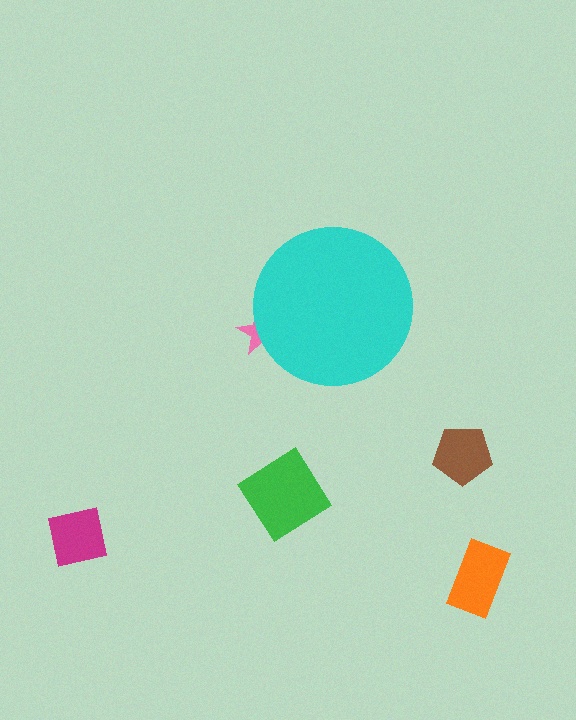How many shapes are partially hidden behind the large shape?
1 shape is partially hidden.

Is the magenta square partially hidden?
No, the magenta square is fully visible.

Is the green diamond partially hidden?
No, the green diamond is fully visible.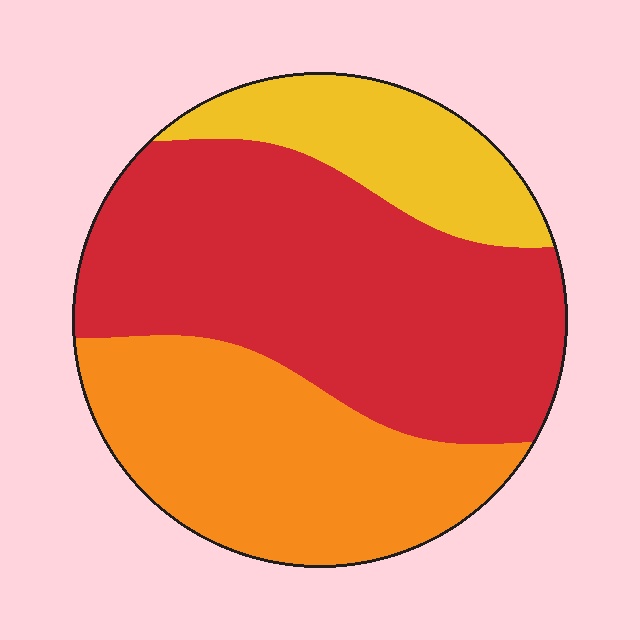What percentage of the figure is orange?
Orange takes up about one third (1/3) of the figure.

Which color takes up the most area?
Red, at roughly 50%.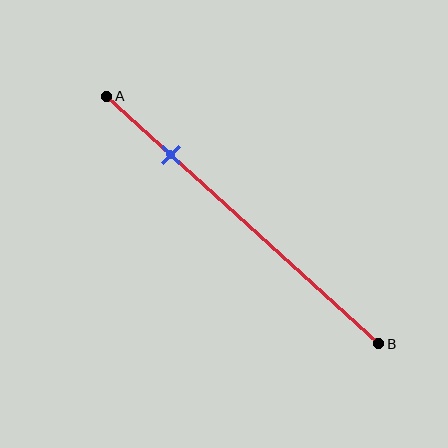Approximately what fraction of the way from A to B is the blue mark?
The blue mark is approximately 25% of the way from A to B.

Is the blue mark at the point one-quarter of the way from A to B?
Yes, the mark is approximately at the one-quarter point.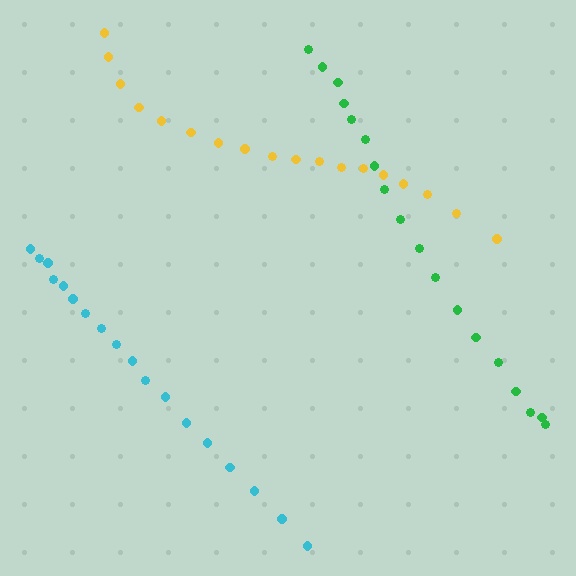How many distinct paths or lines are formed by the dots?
There are 3 distinct paths.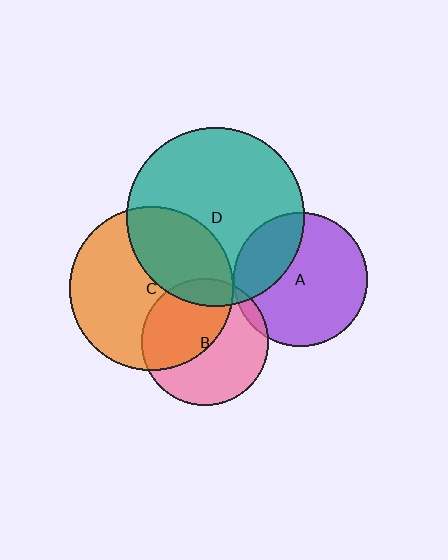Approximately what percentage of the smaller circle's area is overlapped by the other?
Approximately 5%.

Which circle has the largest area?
Circle D (teal).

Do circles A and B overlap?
Yes.